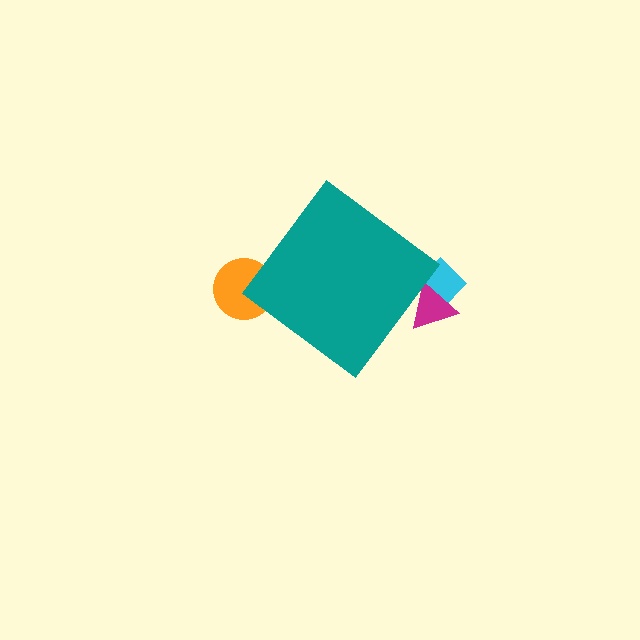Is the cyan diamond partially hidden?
Yes, the cyan diamond is partially hidden behind the teal diamond.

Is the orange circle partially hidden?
Yes, the orange circle is partially hidden behind the teal diamond.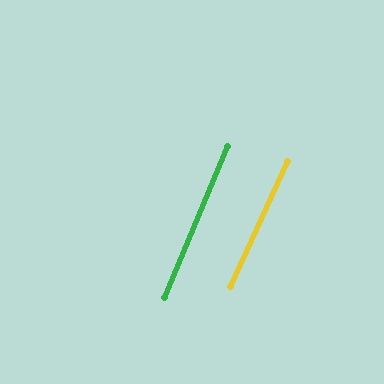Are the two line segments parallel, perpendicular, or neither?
Parallel — their directions differ by only 1.7°.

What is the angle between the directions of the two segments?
Approximately 2 degrees.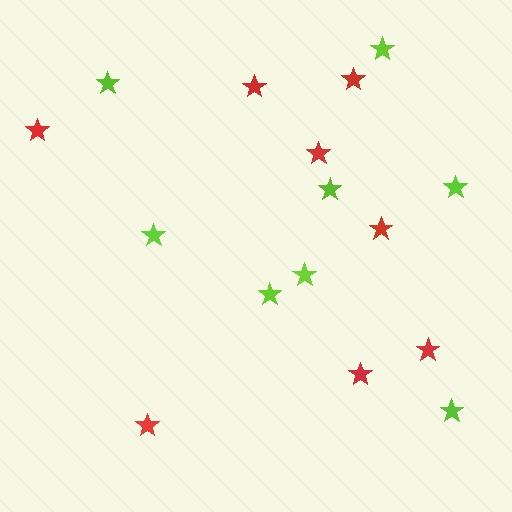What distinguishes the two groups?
There are 2 groups: one group of red stars (8) and one group of lime stars (8).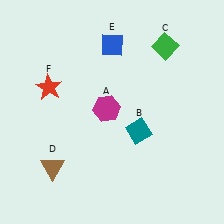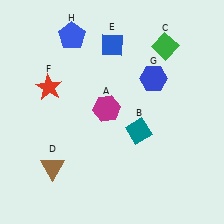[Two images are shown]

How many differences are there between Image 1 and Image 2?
There are 2 differences between the two images.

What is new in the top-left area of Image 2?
A blue pentagon (H) was added in the top-left area of Image 2.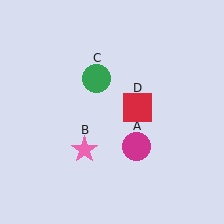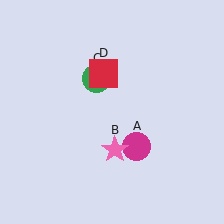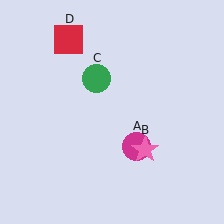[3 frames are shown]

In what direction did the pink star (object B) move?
The pink star (object B) moved right.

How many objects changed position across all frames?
2 objects changed position: pink star (object B), red square (object D).